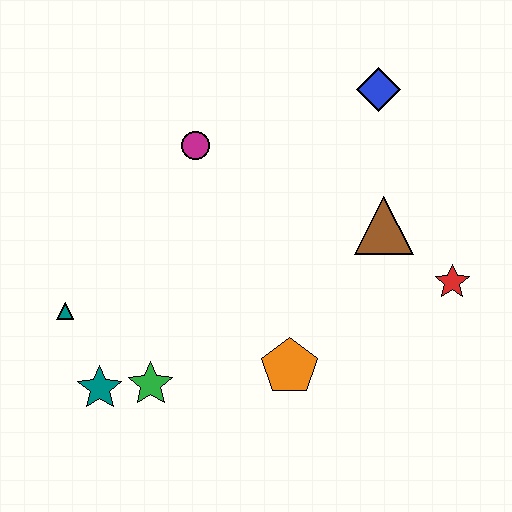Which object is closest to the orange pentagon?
The green star is closest to the orange pentagon.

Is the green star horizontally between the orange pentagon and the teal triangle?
Yes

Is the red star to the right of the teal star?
Yes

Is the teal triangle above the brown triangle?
No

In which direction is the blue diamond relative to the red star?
The blue diamond is above the red star.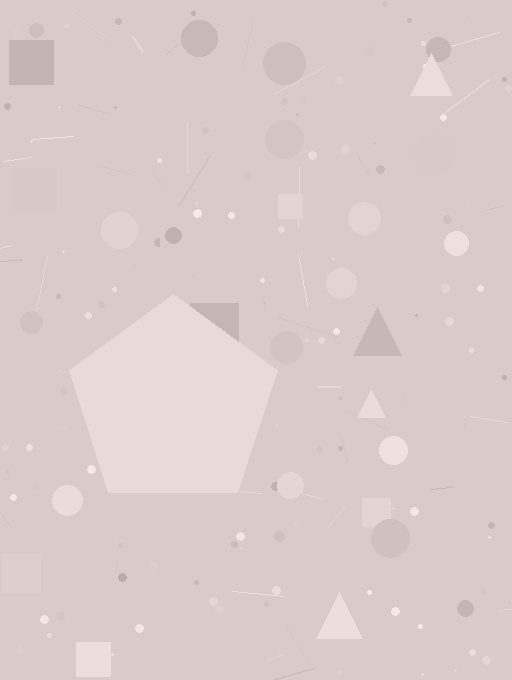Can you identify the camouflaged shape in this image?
The camouflaged shape is a pentagon.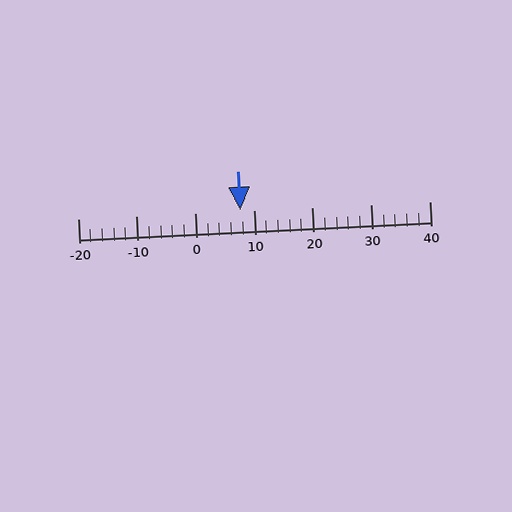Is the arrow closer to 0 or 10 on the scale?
The arrow is closer to 10.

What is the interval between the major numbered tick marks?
The major tick marks are spaced 10 units apart.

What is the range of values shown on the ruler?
The ruler shows values from -20 to 40.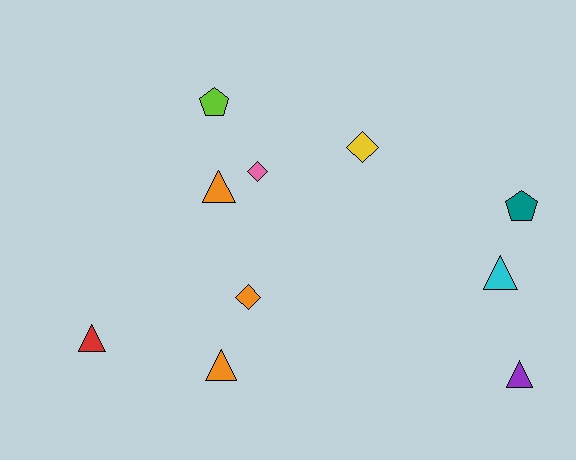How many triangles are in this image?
There are 5 triangles.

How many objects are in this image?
There are 10 objects.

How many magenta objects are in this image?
There are no magenta objects.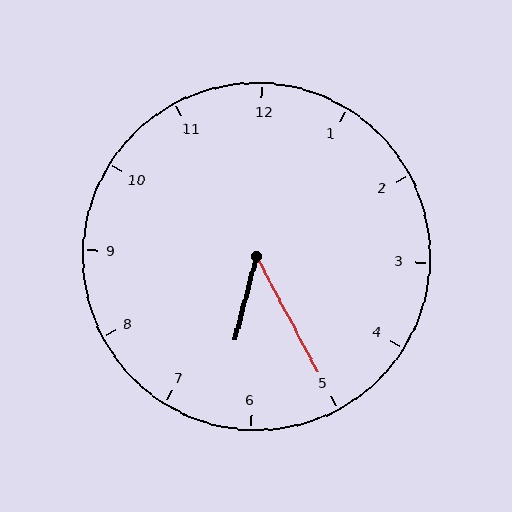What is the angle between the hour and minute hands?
Approximately 42 degrees.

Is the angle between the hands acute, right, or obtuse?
It is acute.